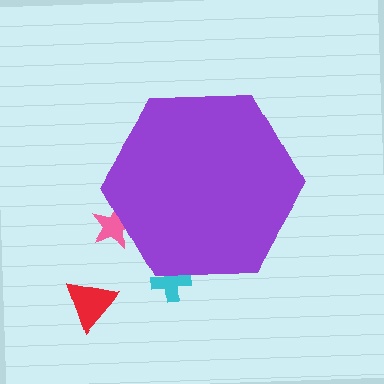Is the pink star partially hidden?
Yes, the pink star is partially hidden behind the purple hexagon.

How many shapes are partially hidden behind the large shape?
2 shapes are partially hidden.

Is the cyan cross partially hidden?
Yes, the cyan cross is partially hidden behind the purple hexagon.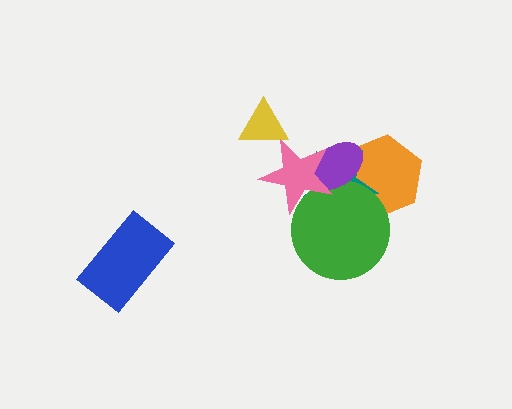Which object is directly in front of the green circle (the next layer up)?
The purple ellipse is directly in front of the green circle.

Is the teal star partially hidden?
Yes, it is partially covered by another shape.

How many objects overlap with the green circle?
4 objects overlap with the green circle.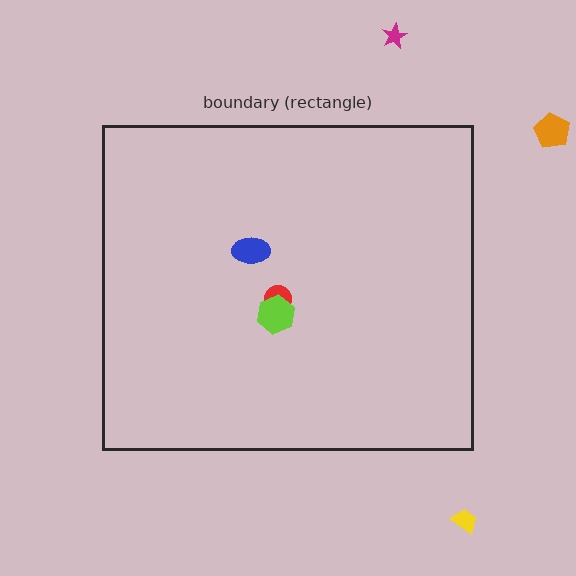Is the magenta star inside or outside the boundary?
Outside.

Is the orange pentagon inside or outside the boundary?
Outside.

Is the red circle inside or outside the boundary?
Inside.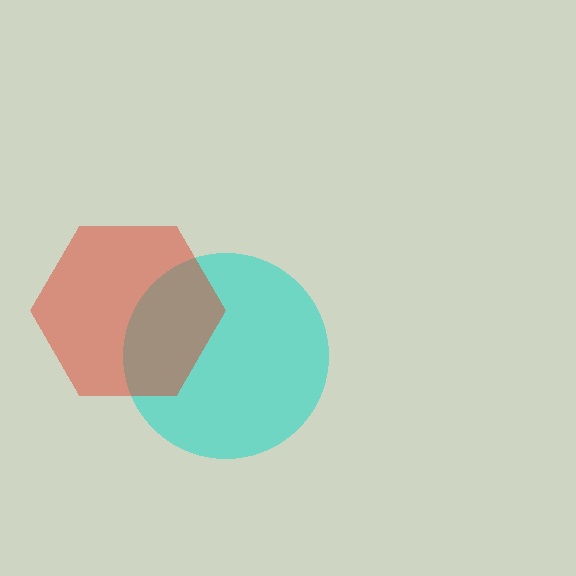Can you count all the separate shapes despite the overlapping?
Yes, there are 2 separate shapes.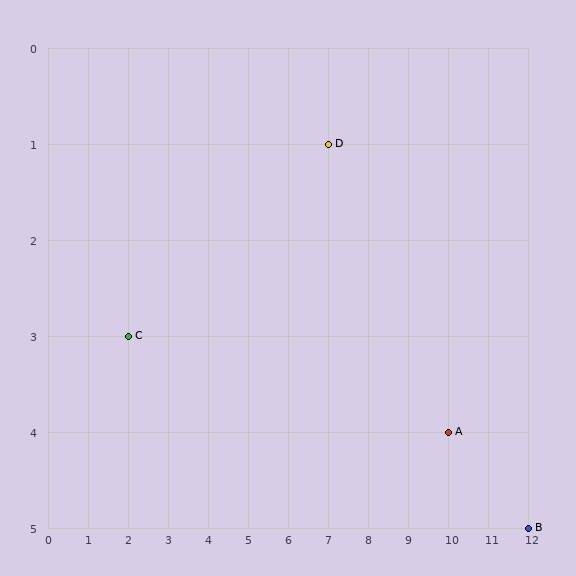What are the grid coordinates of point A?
Point A is at grid coordinates (10, 4).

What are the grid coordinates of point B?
Point B is at grid coordinates (12, 5).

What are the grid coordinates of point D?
Point D is at grid coordinates (7, 1).